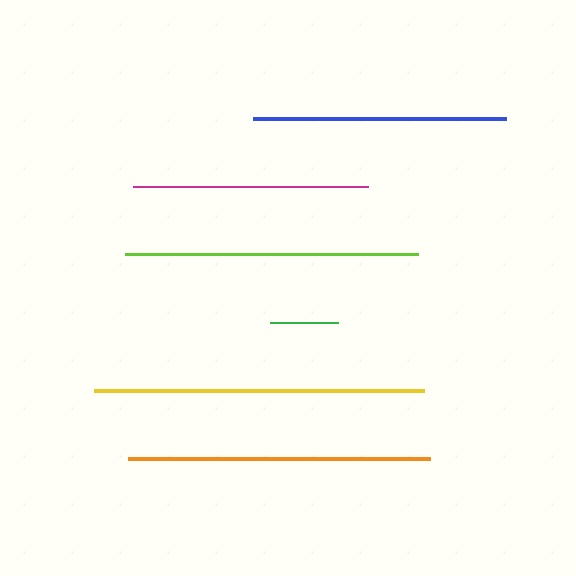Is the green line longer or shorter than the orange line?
The orange line is longer than the green line.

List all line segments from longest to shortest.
From longest to shortest: yellow, orange, lime, blue, magenta, green.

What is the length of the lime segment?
The lime segment is approximately 292 pixels long.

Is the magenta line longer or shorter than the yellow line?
The yellow line is longer than the magenta line.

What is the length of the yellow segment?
The yellow segment is approximately 330 pixels long.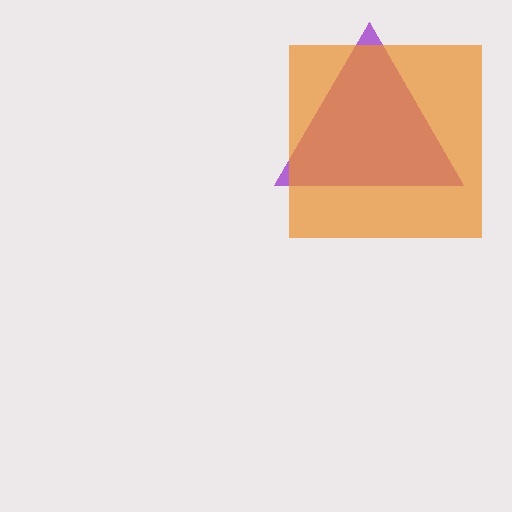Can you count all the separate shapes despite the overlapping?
Yes, there are 2 separate shapes.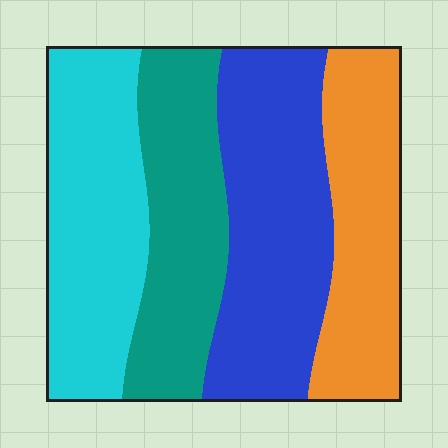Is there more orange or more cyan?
Cyan.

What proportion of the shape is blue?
Blue covers about 30% of the shape.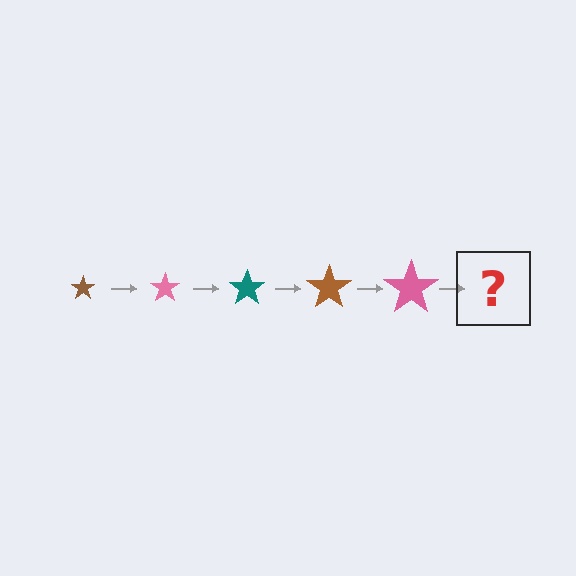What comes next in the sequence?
The next element should be a teal star, larger than the previous one.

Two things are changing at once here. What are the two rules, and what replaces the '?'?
The two rules are that the star grows larger each step and the color cycles through brown, pink, and teal. The '?' should be a teal star, larger than the previous one.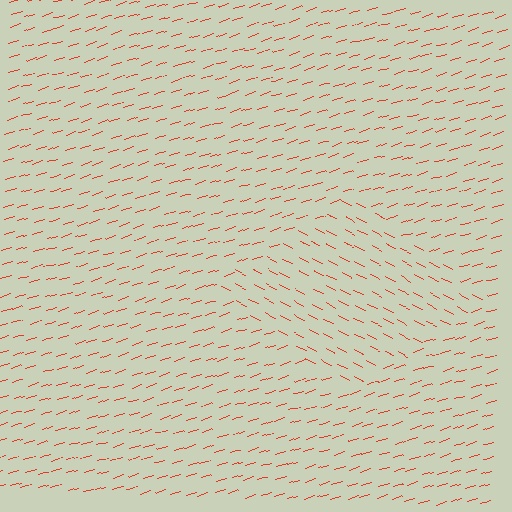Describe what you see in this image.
The image is filled with small red line segments. A diamond region in the image has lines oriented differently from the surrounding lines, creating a visible texture boundary.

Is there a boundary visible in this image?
Yes, there is a texture boundary formed by a change in line orientation.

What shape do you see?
I see a diamond.